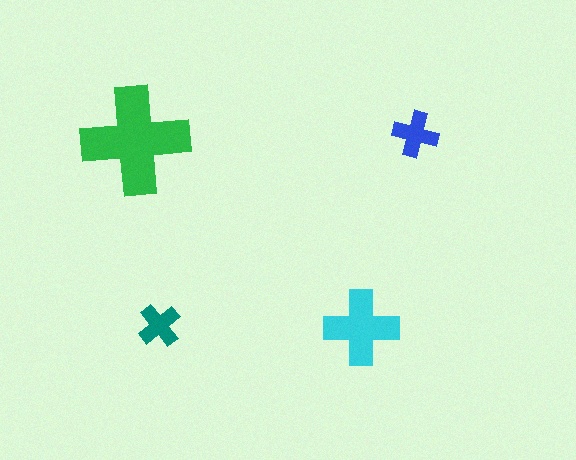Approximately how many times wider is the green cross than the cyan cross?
About 1.5 times wider.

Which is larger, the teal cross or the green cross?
The green one.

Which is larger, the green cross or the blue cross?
The green one.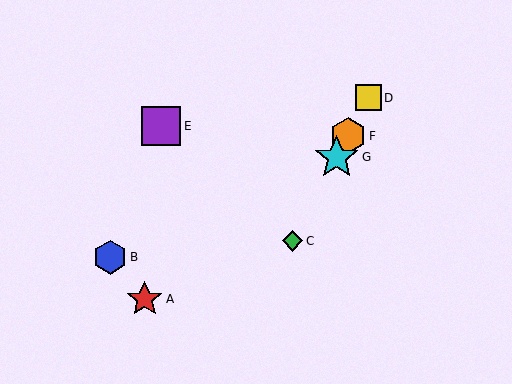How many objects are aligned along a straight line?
4 objects (C, D, F, G) are aligned along a straight line.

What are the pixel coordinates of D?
Object D is at (368, 98).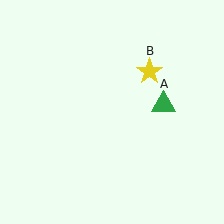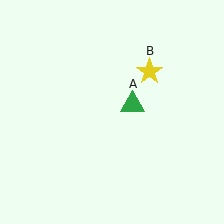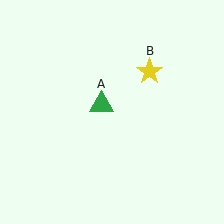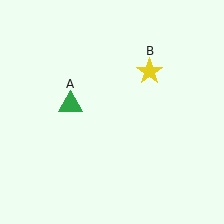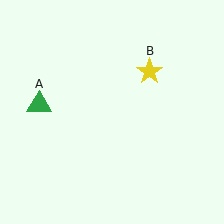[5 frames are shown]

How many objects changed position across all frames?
1 object changed position: green triangle (object A).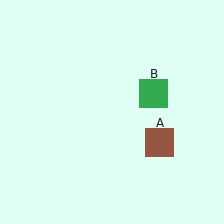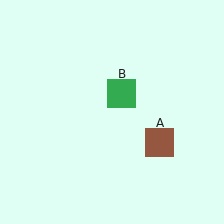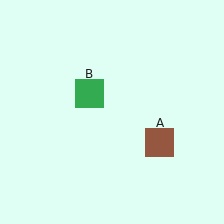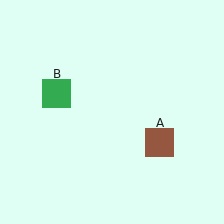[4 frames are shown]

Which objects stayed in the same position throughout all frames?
Brown square (object A) remained stationary.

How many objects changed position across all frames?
1 object changed position: green square (object B).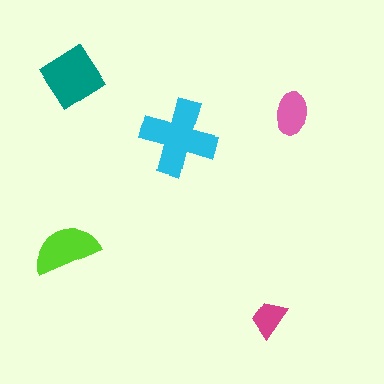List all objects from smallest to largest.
The magenta trapezoid, the pink ellipse, the lime semicircle, the teal diamond, the cyan cross.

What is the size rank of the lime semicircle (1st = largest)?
3rd.